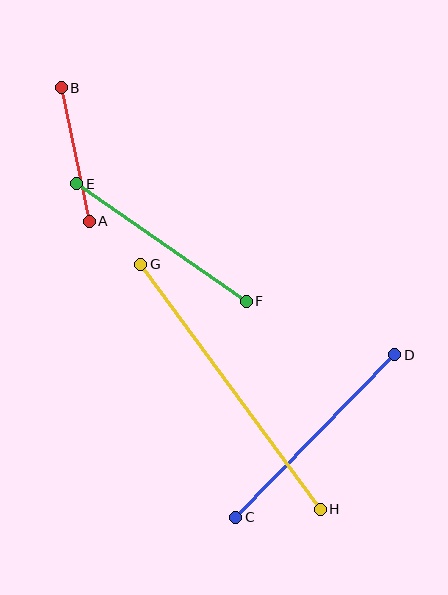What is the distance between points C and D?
The distance is approximately 227 pixels.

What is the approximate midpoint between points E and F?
The midpoint is at approximately (162, 243) pixels.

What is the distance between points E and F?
The distance is approximately 206 pixels.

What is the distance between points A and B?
The distance is approximately 136 pixels.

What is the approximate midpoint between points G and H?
The midpoint is at approximately (230, 387) pixels.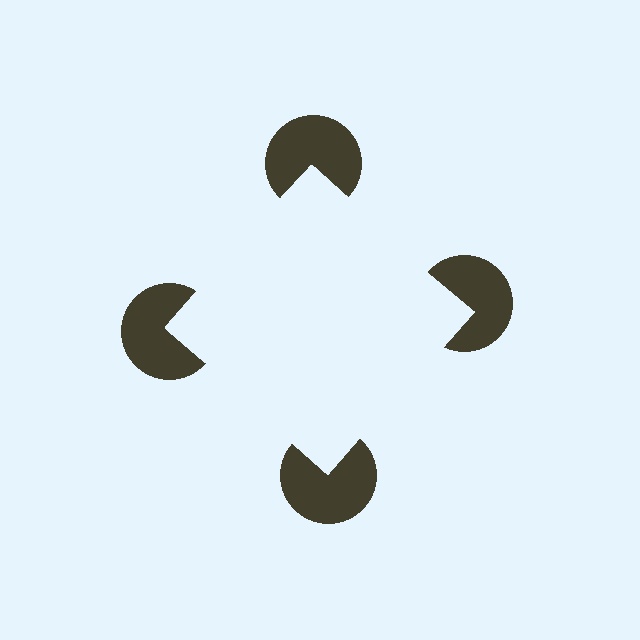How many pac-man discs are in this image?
There are 4 — one at each vertex of the illusory square.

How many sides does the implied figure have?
4 sides.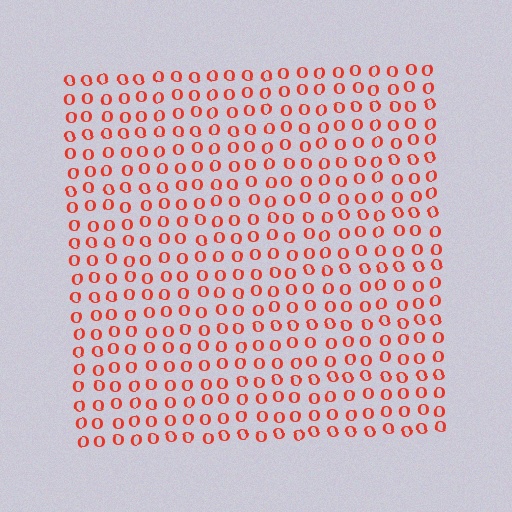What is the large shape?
The large shape is a square.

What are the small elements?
The small elements are letter O's.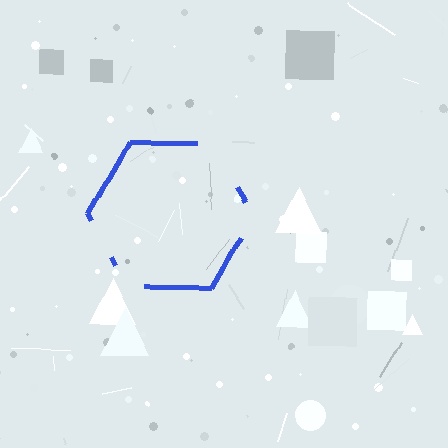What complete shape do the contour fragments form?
The contour fragments form a hexagon.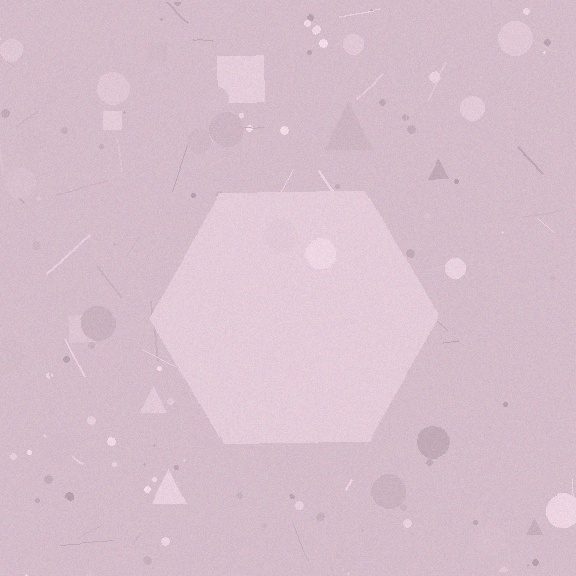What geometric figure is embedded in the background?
A hexagon is embedded in the background.